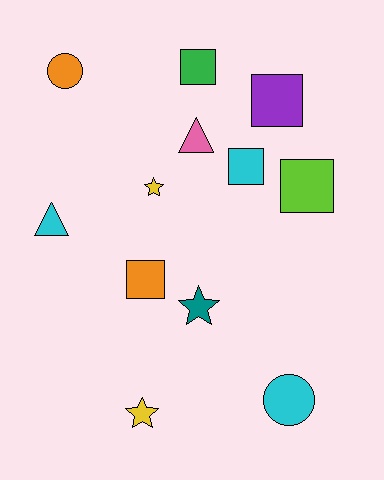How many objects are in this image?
There are 12 objects.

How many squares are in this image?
There are 5 squares.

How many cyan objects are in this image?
There are 3 cyan objects.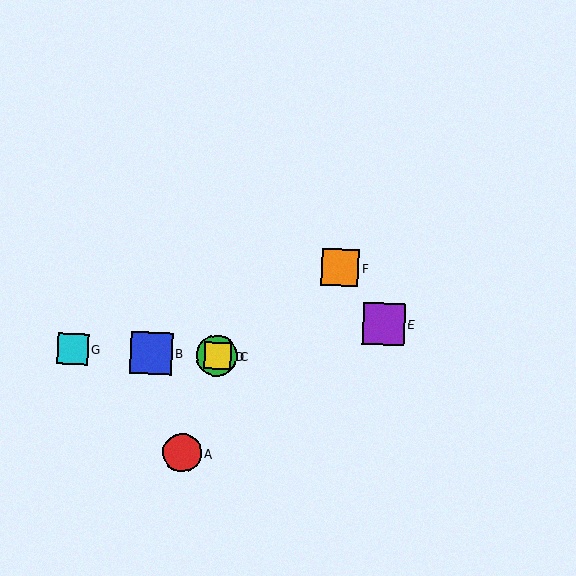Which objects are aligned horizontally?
Objects B, C, D, G are aligned horizontally.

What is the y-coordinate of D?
Object D is at y≈356.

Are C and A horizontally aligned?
No, C is at y≈356 and A is at y≈453.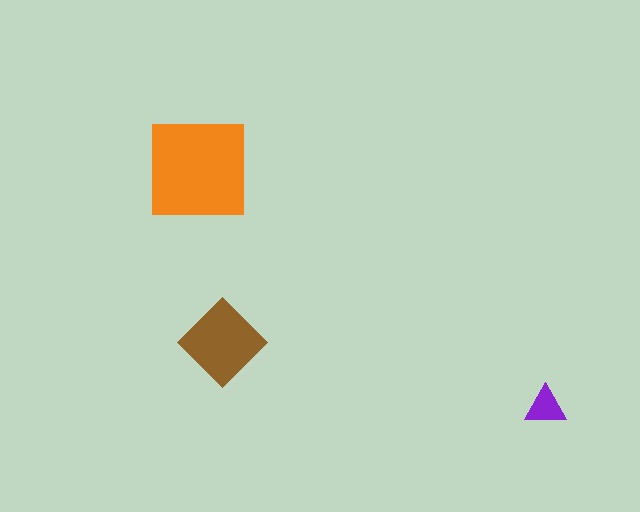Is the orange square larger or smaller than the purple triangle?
Larger.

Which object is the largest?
The orange square.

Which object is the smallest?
The purple triangle.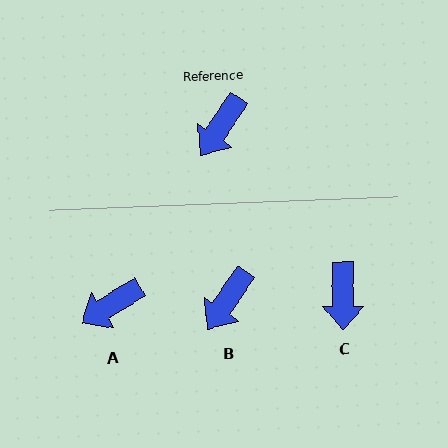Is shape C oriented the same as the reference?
No, it is off by about 35 degrees.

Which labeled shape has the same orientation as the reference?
B.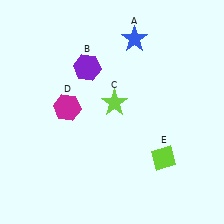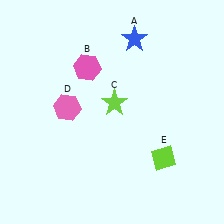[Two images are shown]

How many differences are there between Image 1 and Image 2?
There are 2 differences between the two images.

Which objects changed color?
B changed from purple to pink. D changed from magenta to pink.